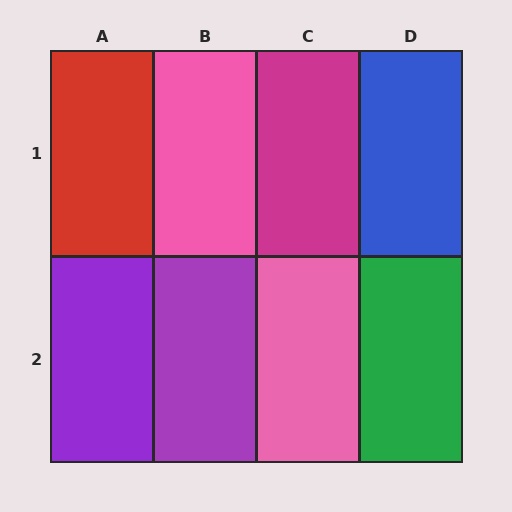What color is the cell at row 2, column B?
Purple.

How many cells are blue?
1 cell is blue.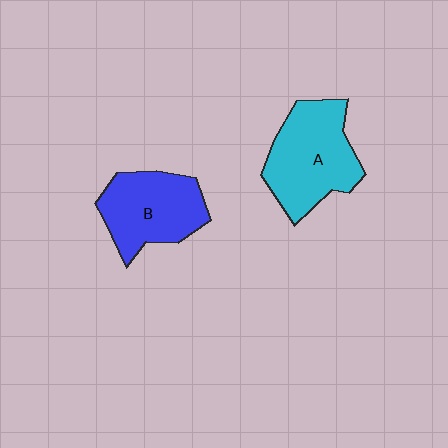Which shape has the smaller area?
Shape B (blue).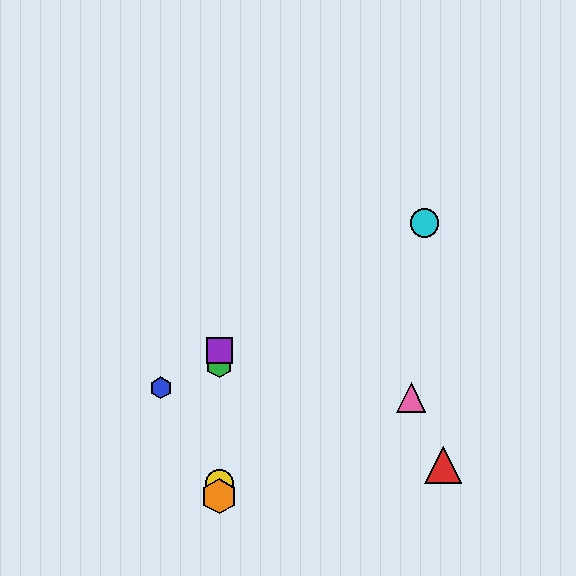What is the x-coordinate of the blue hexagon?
The blue hexagon is at x≈161.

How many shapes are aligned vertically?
4 shapes (the green hexagon, the yellow circle, the purple square, the orange hexagon) are aligned vertically.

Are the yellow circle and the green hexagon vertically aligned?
Yes, both are at x≈219.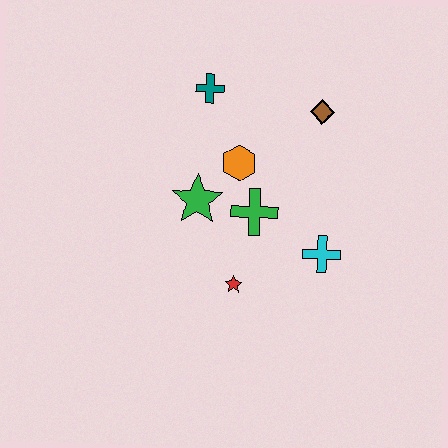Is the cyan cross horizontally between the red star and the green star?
No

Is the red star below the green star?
Yes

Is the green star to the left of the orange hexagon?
Yes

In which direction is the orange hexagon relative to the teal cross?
The orange hexagon is below the teal cross.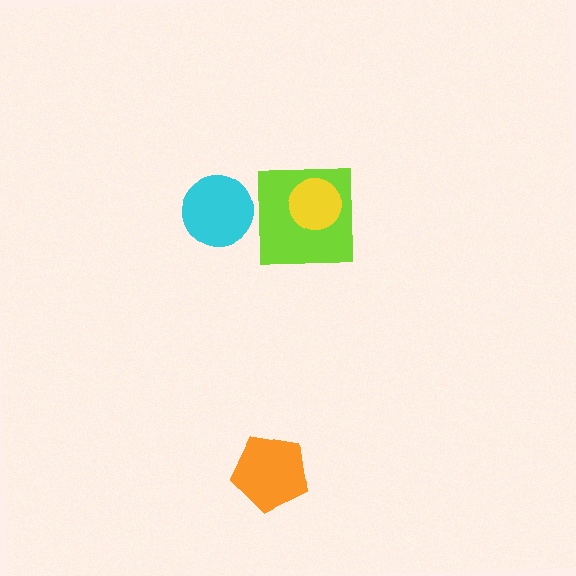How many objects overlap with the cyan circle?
0 objects overlap with the cyan circle.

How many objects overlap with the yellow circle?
1 object overlaps with the yellow circle.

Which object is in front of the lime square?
The yellow circle is in front of the lime square.